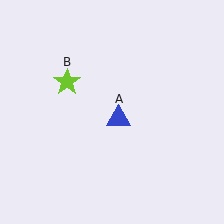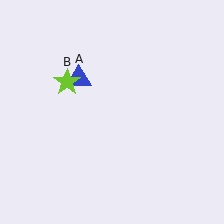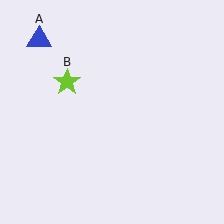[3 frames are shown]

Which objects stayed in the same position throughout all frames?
Lime star (object B) remained stationary.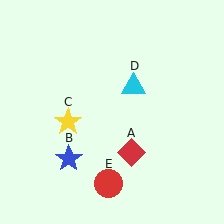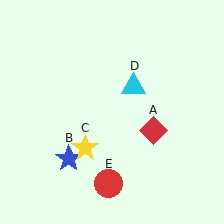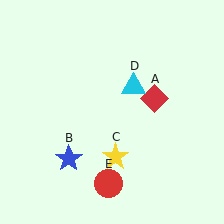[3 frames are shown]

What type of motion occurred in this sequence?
The red diamond (object A), yellow star (object C) rotated counterclockwise around the center of the scene.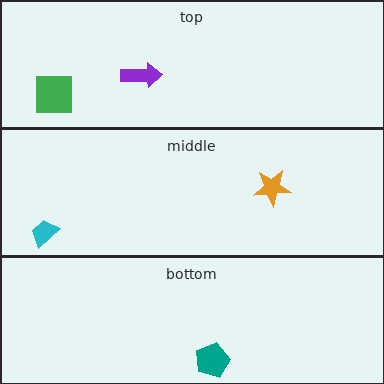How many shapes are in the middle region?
2.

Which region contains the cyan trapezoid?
The middle region.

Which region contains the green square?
The top region.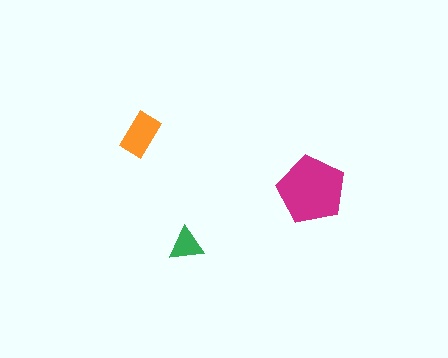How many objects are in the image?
There are 3 objects in the image.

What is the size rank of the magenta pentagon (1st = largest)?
1st.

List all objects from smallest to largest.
The green triangle, the orange rectangle, the magenta pentagon.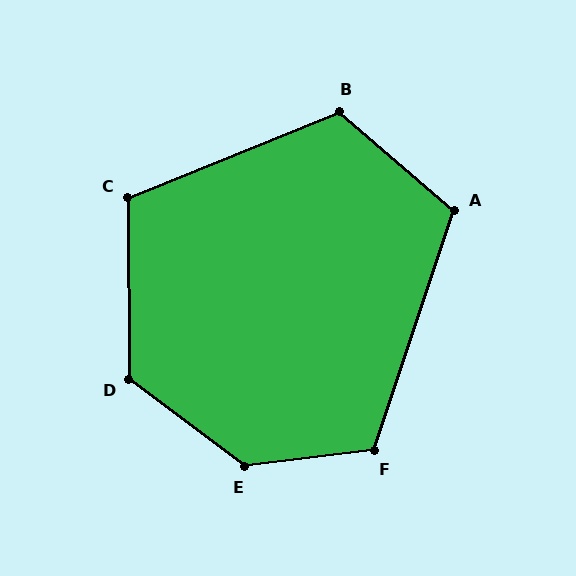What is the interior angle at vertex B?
Approximately 117 degrees (obtuse).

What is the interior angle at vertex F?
Approximately 116 degrees (obtuse).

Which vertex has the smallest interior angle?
C, at approximately 112 degrees.